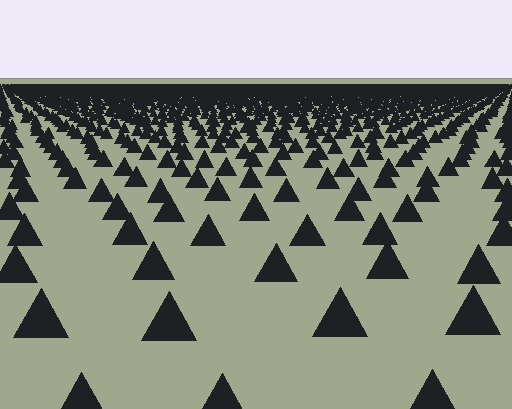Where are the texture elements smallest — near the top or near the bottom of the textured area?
Near the top.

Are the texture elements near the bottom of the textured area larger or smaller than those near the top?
Larger. Near the bottom, elements are closer to the viewer and appear at a bigger on-screen size.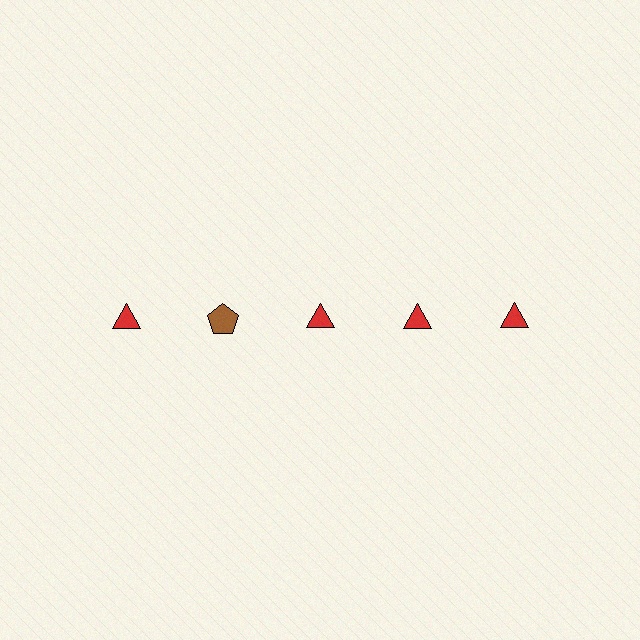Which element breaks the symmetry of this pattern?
The brown pentagon in the top row, second from left column breaks the symmetry. All other shapes are red triangles.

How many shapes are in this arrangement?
There are 5 shapes arranged in a grid pattern.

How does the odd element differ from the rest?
It differs in both color (brown instead of red) and shape (pentagon instead of triangle).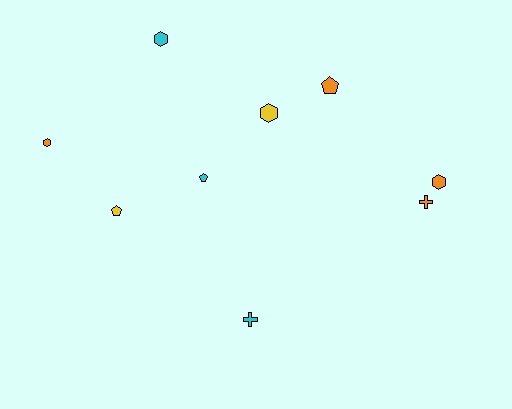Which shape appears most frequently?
Hexagon, with 4 objects.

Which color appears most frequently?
Orange, with 4 objects.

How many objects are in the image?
There are 9 objects.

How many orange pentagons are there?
There is 1 orange pentagon.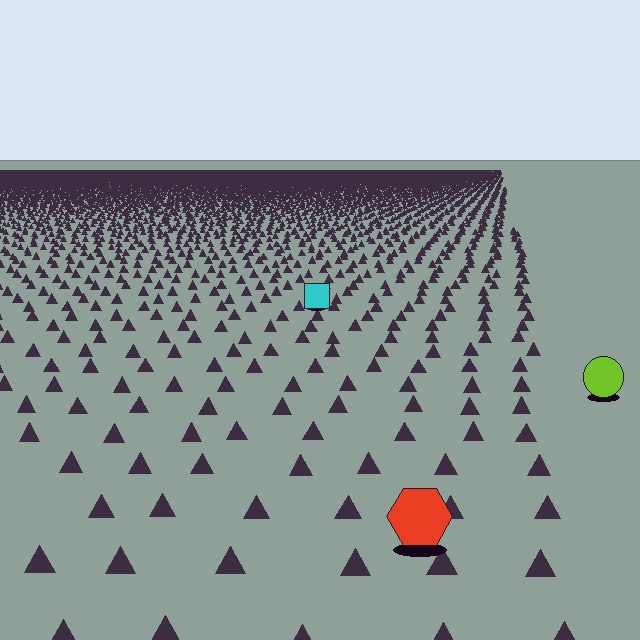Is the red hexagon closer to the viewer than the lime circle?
Yes. The red hexagon is closer — you can tell from the texture gradient: the ground texture is coarser near it.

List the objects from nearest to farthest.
From nearest to farthest: the red hexagon, the lime circle, the cyan square.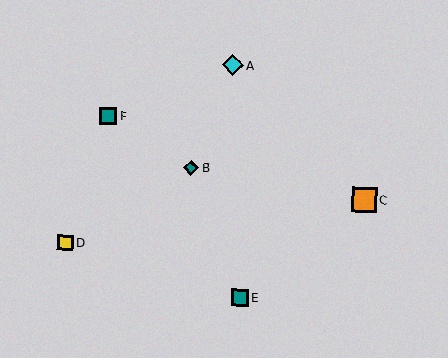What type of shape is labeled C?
Shape C is an orange square.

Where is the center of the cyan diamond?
The center of the cyan diamond is at (233, 65).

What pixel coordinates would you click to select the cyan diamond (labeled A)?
Click at (233, 65) to select the cyan diamond A.